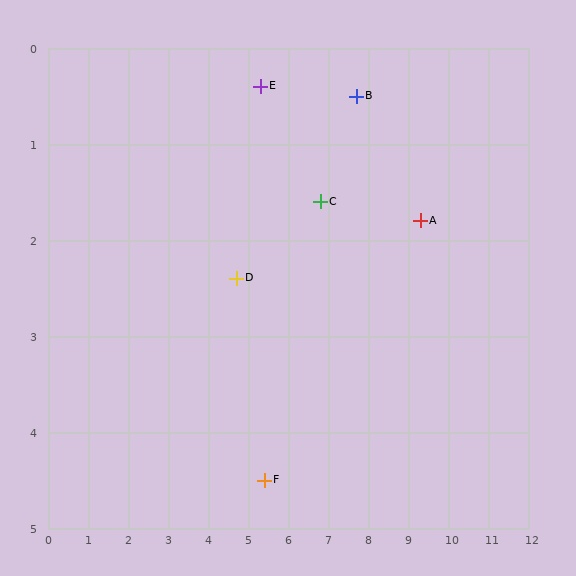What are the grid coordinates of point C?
Point C is at approximately (6.8, 1.6).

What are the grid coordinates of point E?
Point E is at approximately (5.3, 0.4).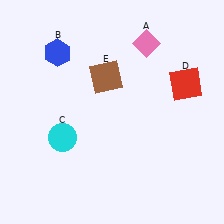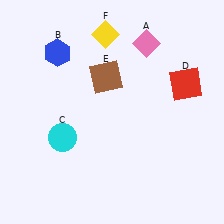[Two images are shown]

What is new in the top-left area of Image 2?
A yellow diamond (F) was added in the top-left area of Image 2.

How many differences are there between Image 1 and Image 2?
There is 1 difference between the two images.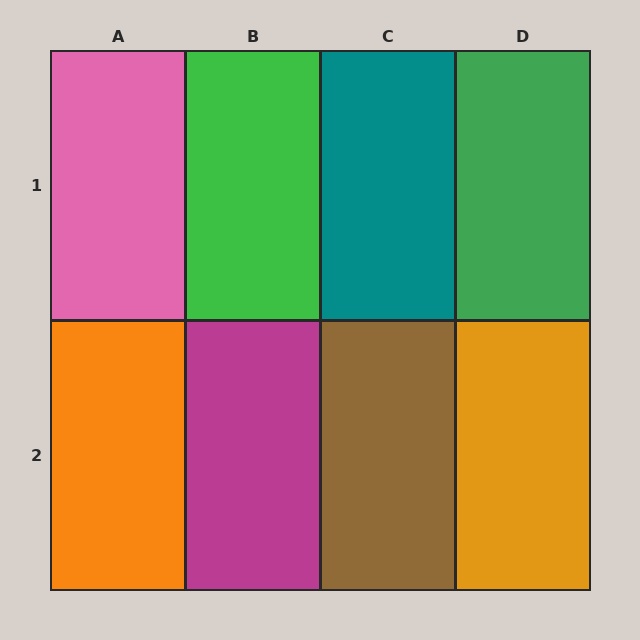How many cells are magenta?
1 cell is magenta.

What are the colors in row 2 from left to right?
Orange, magenta, brown, orange.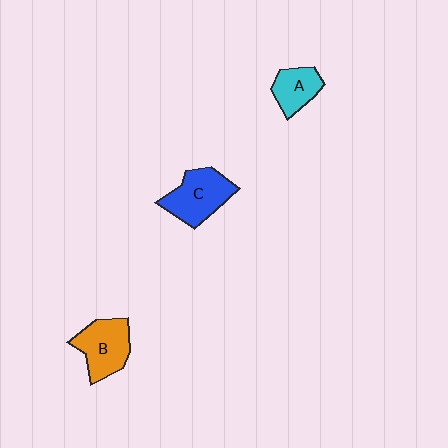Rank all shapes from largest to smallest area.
From largest to smallest: C (blue), B (orange), A (cyan).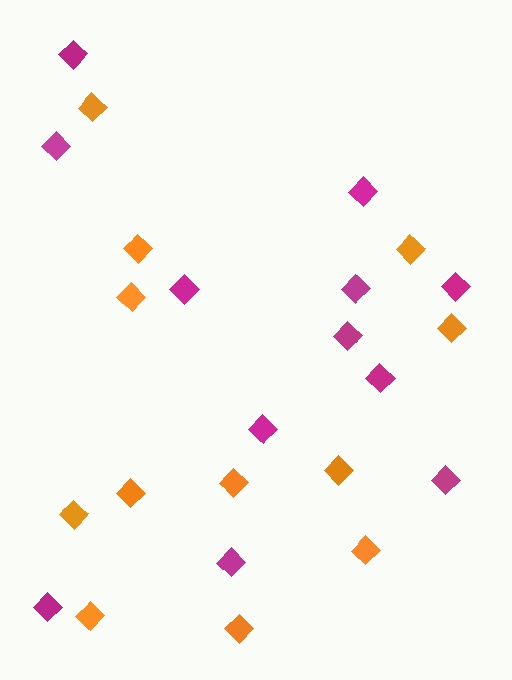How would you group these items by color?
There are 2 groups: one group of magenta diamonds (12) and one group of orange diamonds (12).